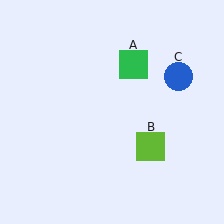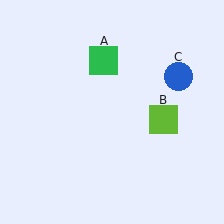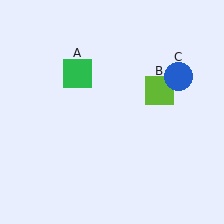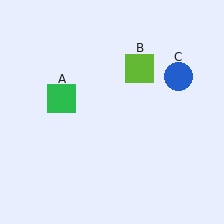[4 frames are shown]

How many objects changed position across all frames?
2 objects changed position: green square (object A), lime square (object B).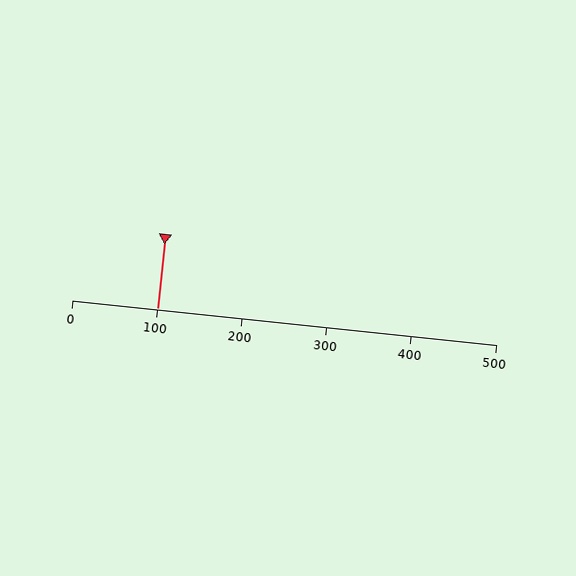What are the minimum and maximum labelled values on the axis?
The axis runs from 0 to 500.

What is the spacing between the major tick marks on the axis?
The major ticks are spaced 100 apart.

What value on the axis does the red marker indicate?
The marker indicates approximately 100.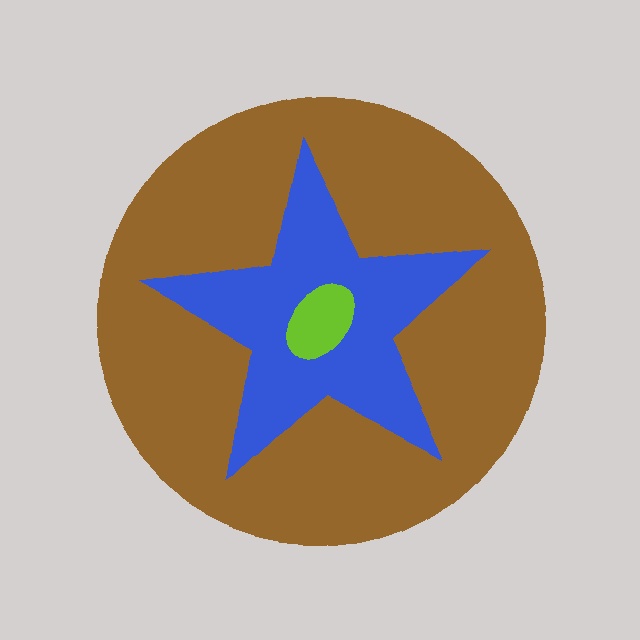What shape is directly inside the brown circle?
The blue star.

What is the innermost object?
The lime ellipse.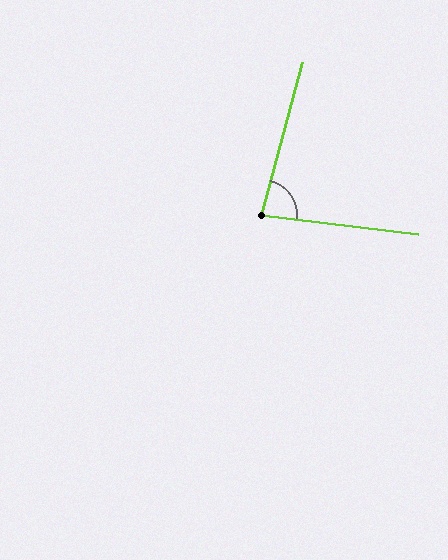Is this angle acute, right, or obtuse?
It is acute.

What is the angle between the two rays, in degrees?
Approximately 82 degrees.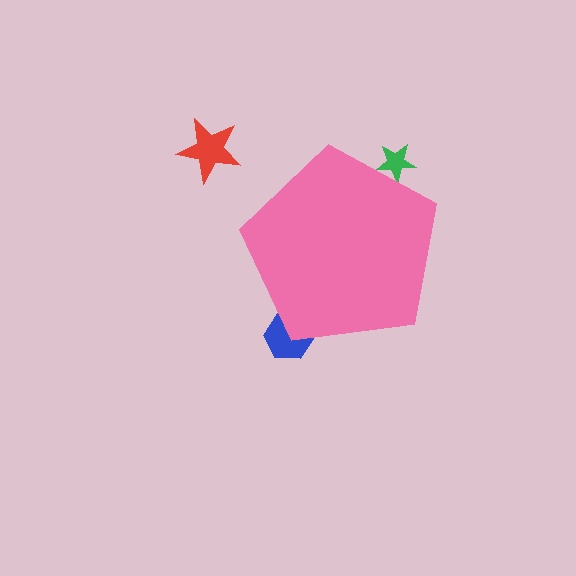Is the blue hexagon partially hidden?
Yes, the blue hexagon is partially hidden behind the pink pentagon.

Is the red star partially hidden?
No, the red star is fully visible.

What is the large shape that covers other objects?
A pink pentagon.